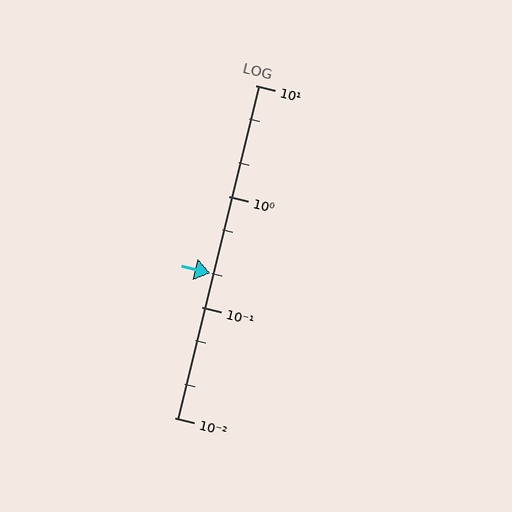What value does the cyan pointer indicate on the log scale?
The pointer indicates approximately 0.2.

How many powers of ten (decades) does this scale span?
The scale spans 3 decades, from 0.01 to 10.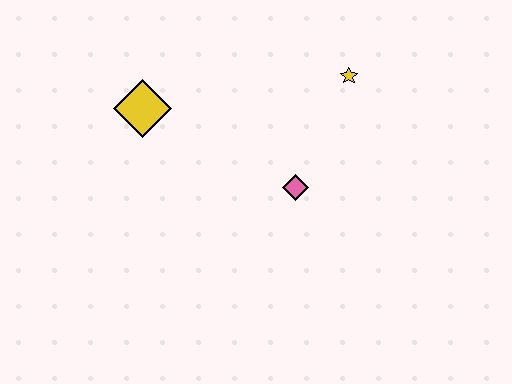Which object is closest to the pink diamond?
The yellow star is closest to the pink diamond.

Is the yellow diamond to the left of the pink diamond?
Yes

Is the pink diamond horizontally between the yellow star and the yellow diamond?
Yes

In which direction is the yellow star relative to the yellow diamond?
The yellow star is to the right of the yellow diamond.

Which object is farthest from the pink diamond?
The yellow diamond is farthest from the pink diamond.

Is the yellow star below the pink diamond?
No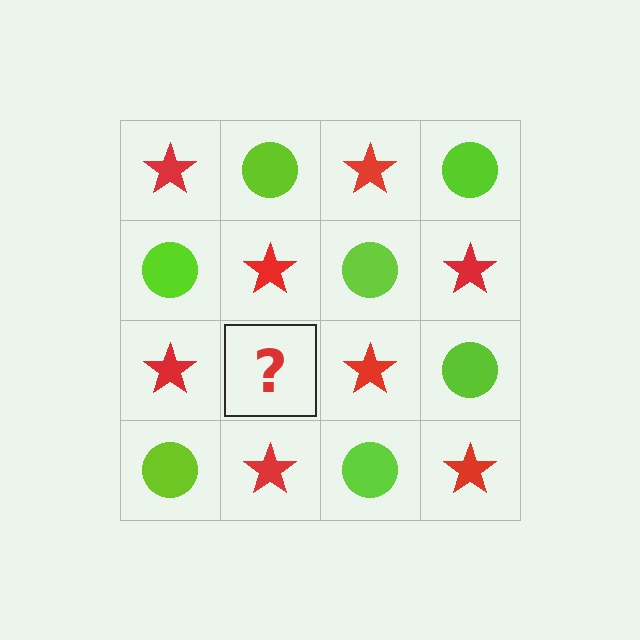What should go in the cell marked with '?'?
The missing cell should contain a lime circle.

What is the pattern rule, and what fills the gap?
The rule is that it alternates red star and lime circle in a checkerboard pattern. The gap should be filled with a lime circle.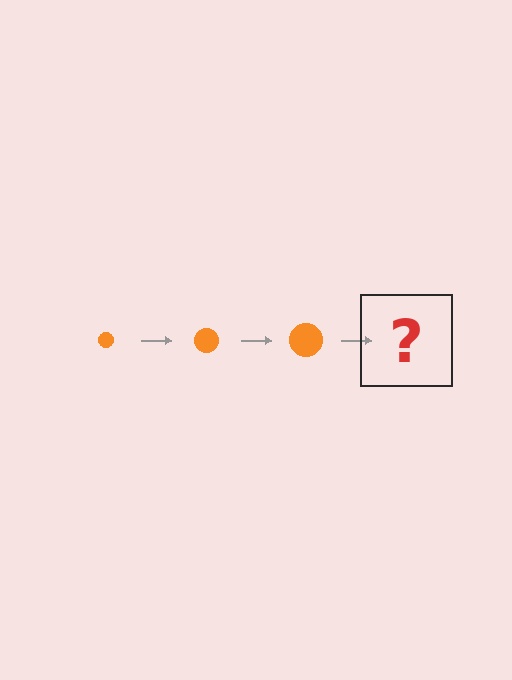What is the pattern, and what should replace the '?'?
The pattern is that the circle gets progressively larger each step. The '?' should be an orange circle, larger than the previous one.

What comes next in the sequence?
The next element should be an orange circle, larger than the previous one.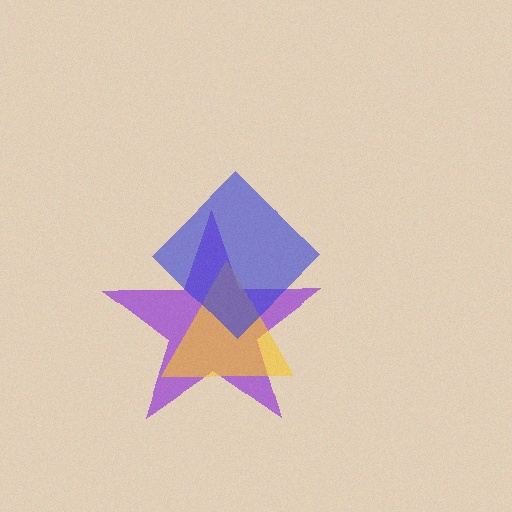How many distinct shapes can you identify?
There are 3 distinct shapes: a purple star, a yellow triangle, a blue diamond.